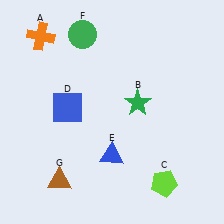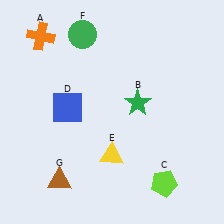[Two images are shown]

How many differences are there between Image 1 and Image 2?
There is 1 difference between the two images.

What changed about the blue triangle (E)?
In Image 1, E is blue. In Image 2, it changed to yellow.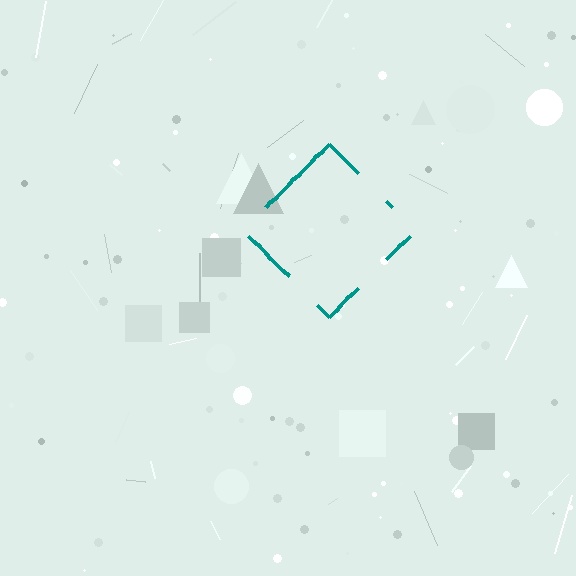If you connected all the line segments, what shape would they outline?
They would outline a diamond.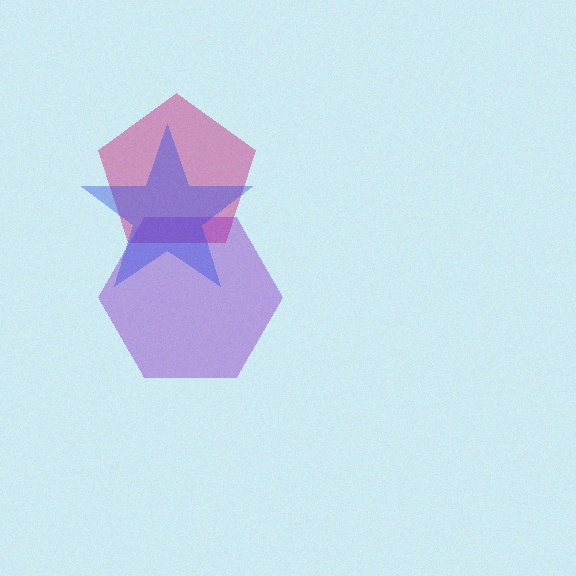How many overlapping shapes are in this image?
There are 3 overlapping shapes in the image.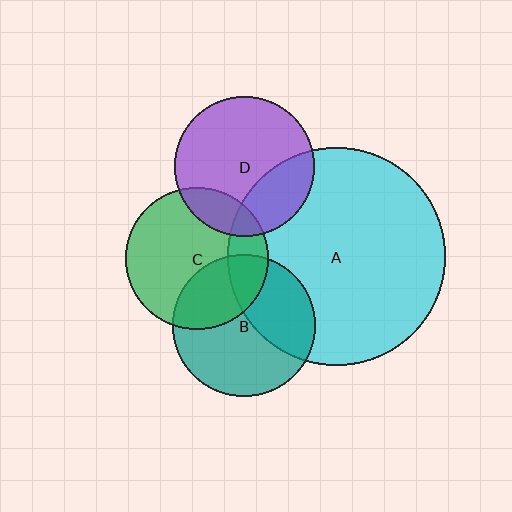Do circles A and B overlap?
Yes.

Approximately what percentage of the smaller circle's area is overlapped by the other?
Approximately 40%.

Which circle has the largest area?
Circle A (cyan).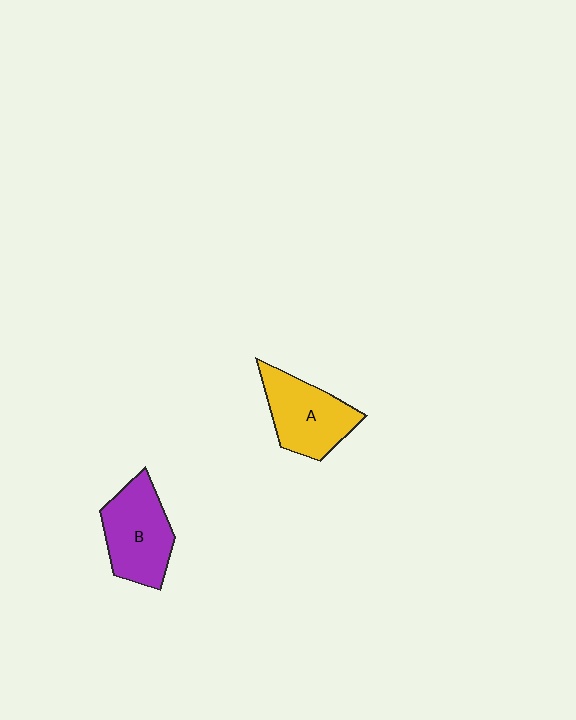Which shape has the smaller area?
Shape A (yellow).